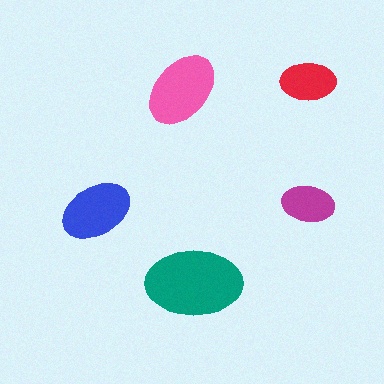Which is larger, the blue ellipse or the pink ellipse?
The pink one.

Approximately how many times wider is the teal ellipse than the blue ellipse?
About 1.5 times wider.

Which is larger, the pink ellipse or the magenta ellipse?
The pink one.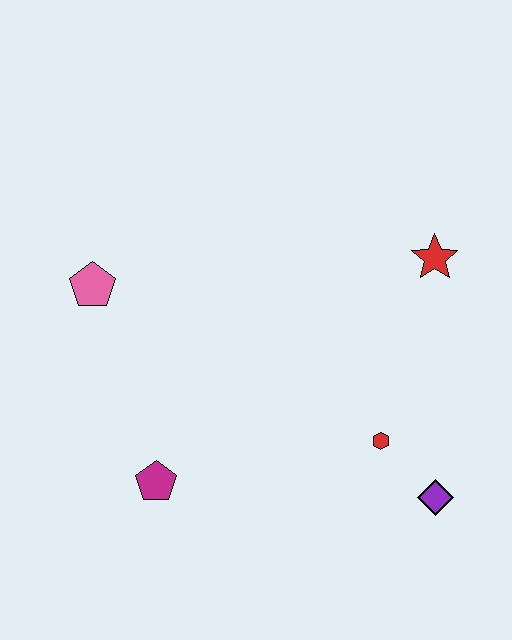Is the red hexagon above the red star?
No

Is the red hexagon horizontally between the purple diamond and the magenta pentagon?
Yes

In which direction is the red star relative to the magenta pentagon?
The red star is to the right of the magenta pentagon.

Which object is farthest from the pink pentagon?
The purple diamond is farthest from the pink pentagon.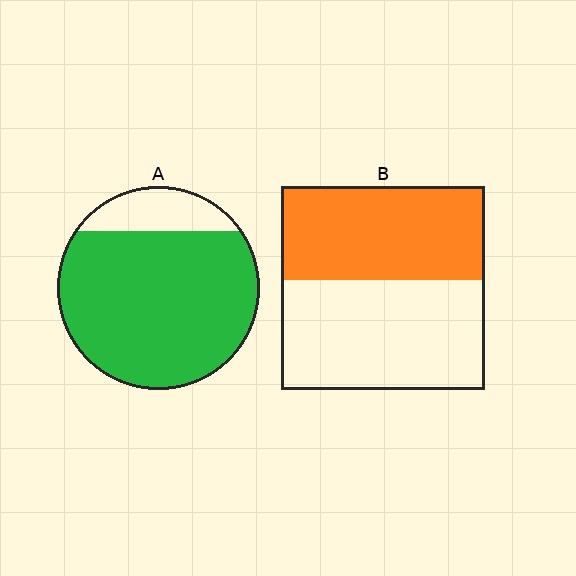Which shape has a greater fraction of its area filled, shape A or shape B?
Shape A.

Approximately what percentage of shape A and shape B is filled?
A is approximately 85% and B is approximately 45%.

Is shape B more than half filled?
Roughly half.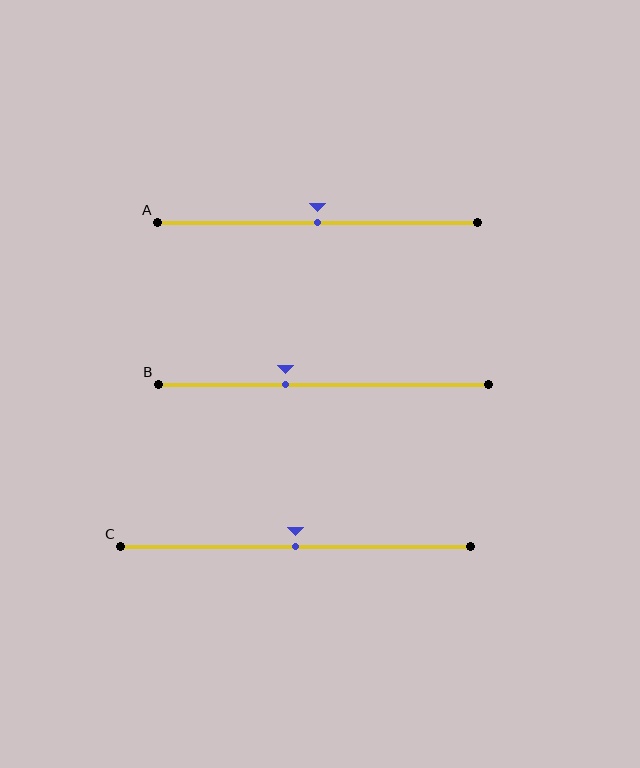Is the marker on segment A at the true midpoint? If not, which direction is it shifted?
Yes, the marker on segment A is at the true midpoint.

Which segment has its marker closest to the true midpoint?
Segment A has its marker closest to the true midpoint.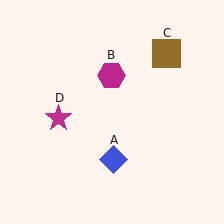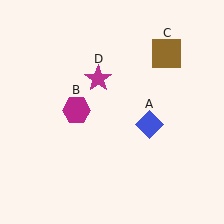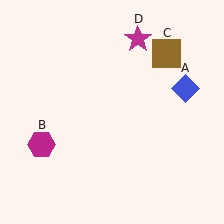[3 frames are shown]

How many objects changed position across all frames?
3 objects changed position: blue diamond (object A), magenta hexagon (object B), magenta star (object D).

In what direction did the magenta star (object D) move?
The magenta star (object D) moved up and to the right.